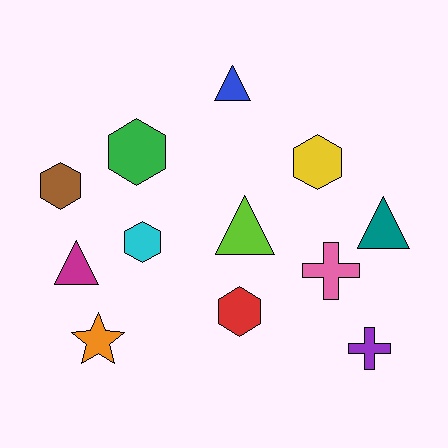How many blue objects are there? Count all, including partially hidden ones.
There is 1 blue object.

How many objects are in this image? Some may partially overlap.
There are 12 objects.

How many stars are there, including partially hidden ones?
There is 1 star.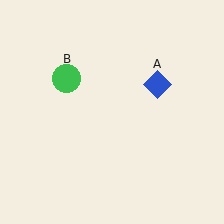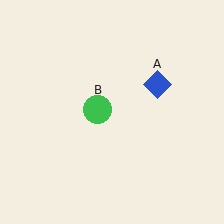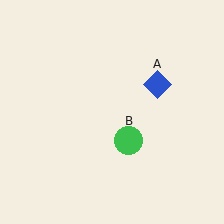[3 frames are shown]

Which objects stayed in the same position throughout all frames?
Blue diamond (object A) remained stationary.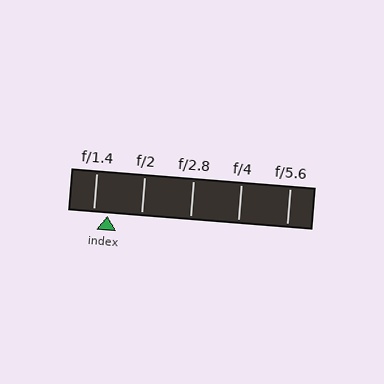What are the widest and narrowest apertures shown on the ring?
The widest aperture shown is f/1.4 and the narrowest is f/5.6.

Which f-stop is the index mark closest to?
The index mark is closest to f/1.4.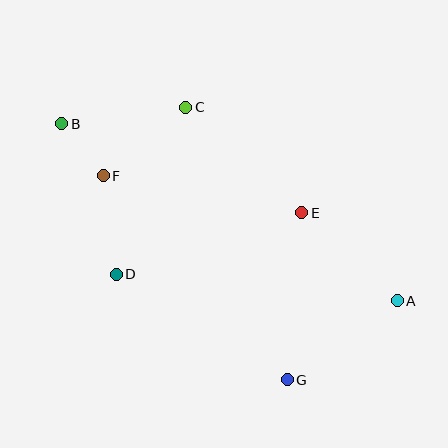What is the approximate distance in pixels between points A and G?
The distance between A and G is approximately 135 pixels.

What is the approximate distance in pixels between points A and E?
The distance between A and E is approximately 130 pixels.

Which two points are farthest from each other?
Points A and B are farthest from each other.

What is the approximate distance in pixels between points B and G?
The distance between B and G is approximately 342 pixels.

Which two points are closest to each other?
Points B and F are closest to each other.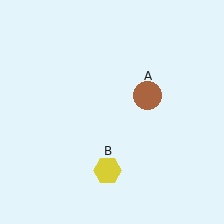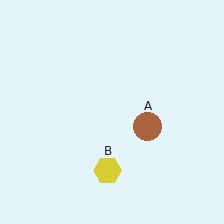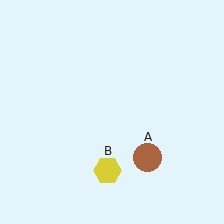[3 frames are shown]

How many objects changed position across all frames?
1 object changed position: brown circle (object A).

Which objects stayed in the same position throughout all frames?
Yellow hexagon (object B) remained stationary.